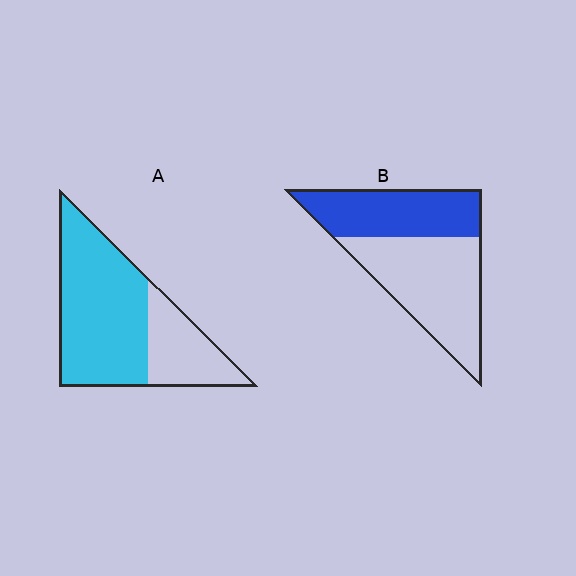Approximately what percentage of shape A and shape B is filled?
A is approximately 70% and B is approximately 45%.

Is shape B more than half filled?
No.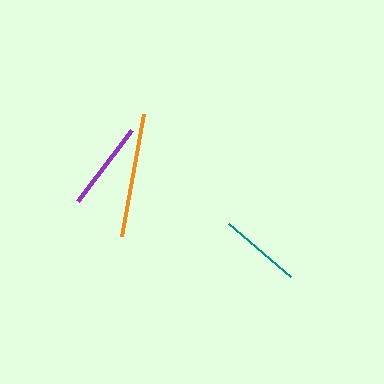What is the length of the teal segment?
The teal segment is approximately 82 pixels long.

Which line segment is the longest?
The orange line is the longest at approximately 124 pixels.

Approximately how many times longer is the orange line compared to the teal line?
The orange line is approximately 1.5 times the length of the teal line.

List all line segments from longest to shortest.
From longest to shortest: orange, purple, teal.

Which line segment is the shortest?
The teal line is the shortest at approximately 82 pixels.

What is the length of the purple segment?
The purple segment is approximately 89 pixels long.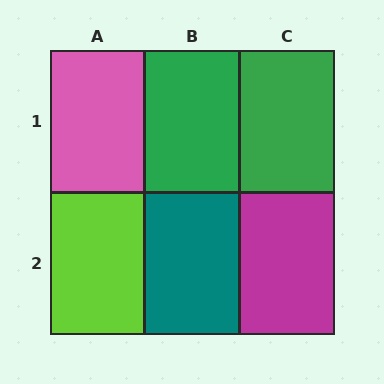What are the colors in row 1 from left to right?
Pink, green, green.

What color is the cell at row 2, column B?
Teal.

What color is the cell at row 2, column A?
Lime.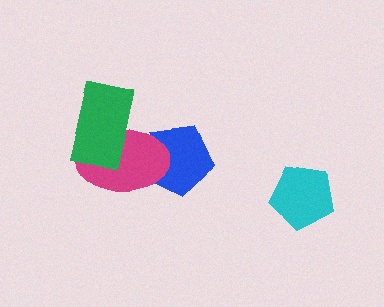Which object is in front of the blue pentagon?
The magenta ellipse is in front of the blue pentagon.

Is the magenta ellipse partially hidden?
Yes, it is partially covered by another shape.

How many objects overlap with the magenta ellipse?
2 objects overlap with the magenta ellipse.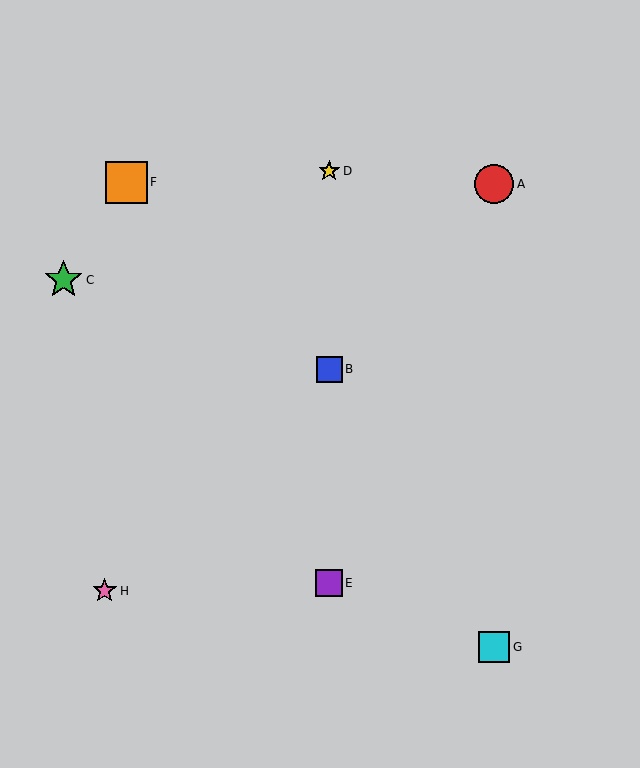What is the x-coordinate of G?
Object G is at x≈494.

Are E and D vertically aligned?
Yes, both are at x≈329.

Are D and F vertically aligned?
No, D is at x≈329 and F is at x≈126.